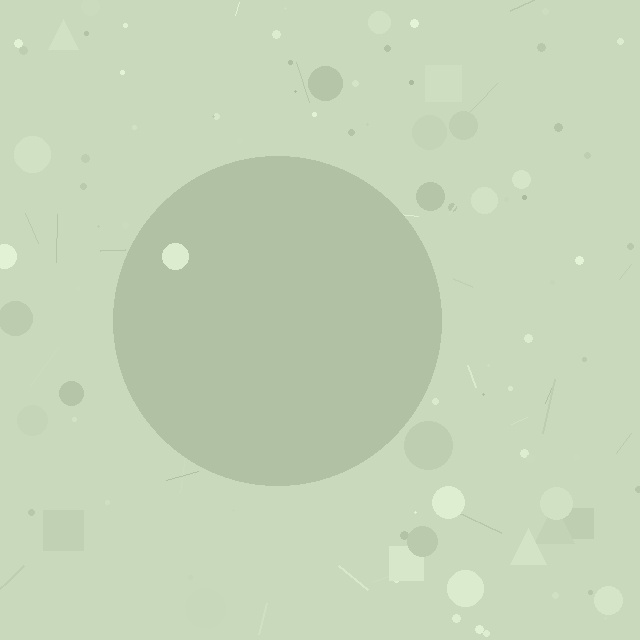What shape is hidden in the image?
A circle is hidden in the image.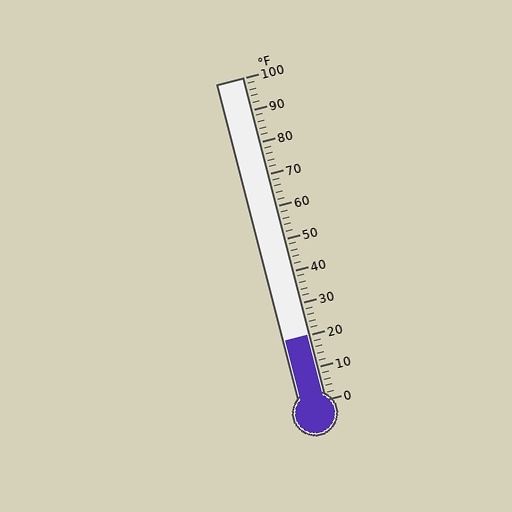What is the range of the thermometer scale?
The thermometer scale ranges from 0°F to 100°F.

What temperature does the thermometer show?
The thermometer shows approximately 20°F.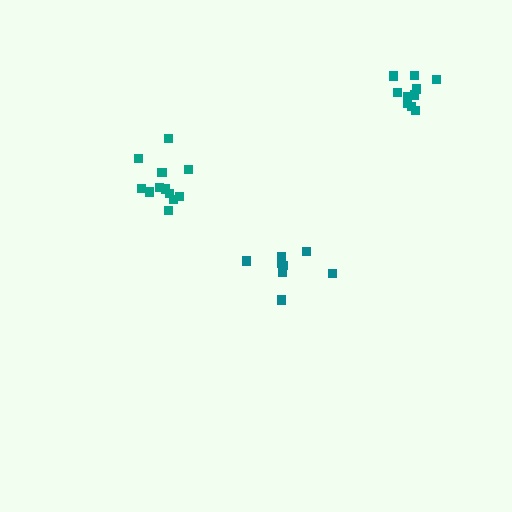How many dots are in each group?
Group 1: 8 dots, Group 2: 10 dots, Group 3: 13 dots (31 total).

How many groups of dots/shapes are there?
There are 3 groups.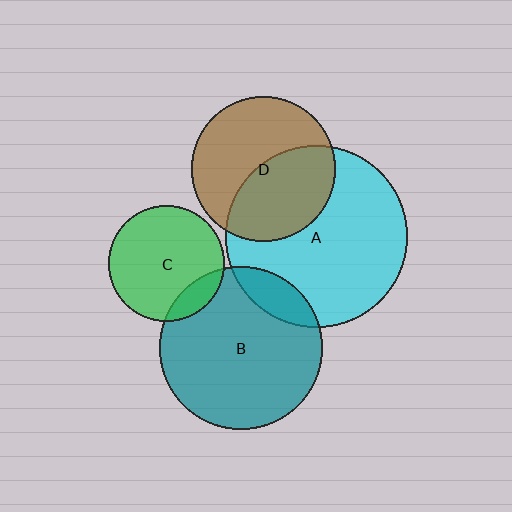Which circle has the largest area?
Circle A (cyan).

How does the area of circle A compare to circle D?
Approximately 1.6 times.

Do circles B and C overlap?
Yes.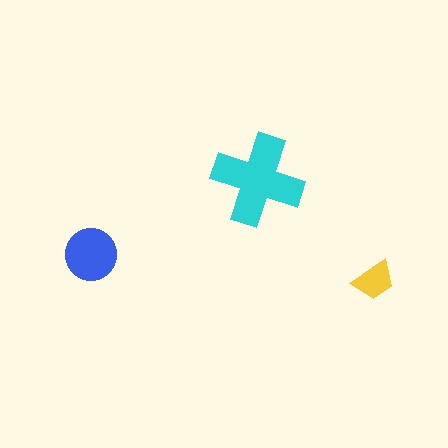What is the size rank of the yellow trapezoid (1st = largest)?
3rd.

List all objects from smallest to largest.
The yellow trapezoid, the blue circle, the cyan cross.